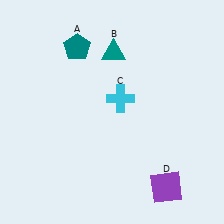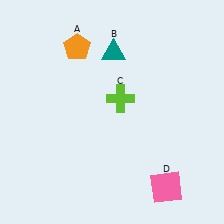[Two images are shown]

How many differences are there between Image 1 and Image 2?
There are 3 differences between the two images.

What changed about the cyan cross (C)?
In Image 1, C is cyan. In Image 2, it changed to lime.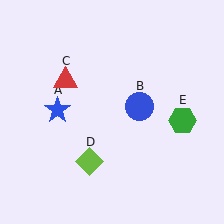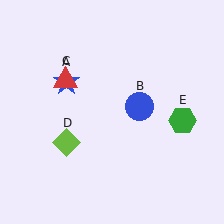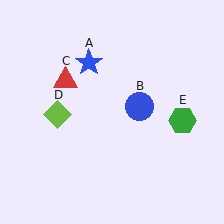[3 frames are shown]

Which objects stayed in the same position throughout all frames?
Blue circle (object B) and red triangle (object C) and green hexagon (object E) remained stationary.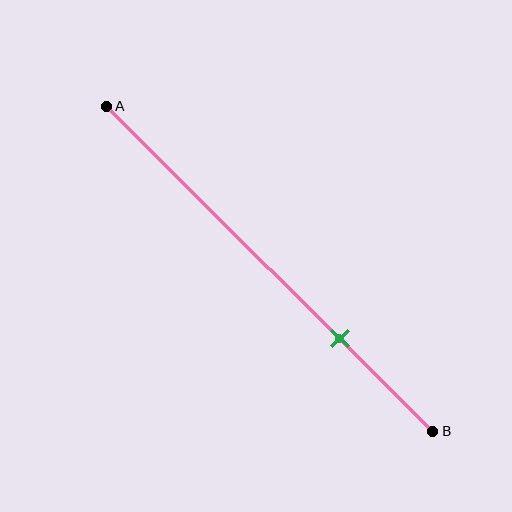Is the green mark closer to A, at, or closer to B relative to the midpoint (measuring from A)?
The green mark is closer to point B than the midpoint of segment AB.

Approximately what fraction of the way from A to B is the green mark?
The green mark is approximately 70% of the way from A to B.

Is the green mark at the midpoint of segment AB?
No, the mark is at about 70% from A, not at the 50% midpoint.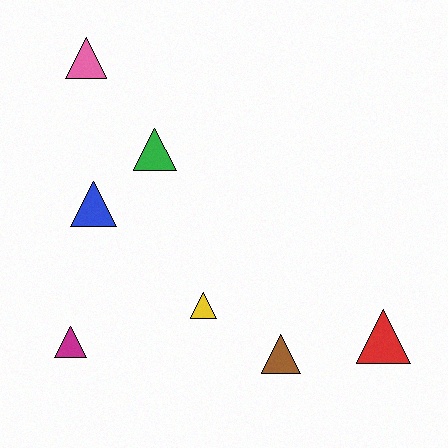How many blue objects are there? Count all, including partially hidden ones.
There is 1 blue object.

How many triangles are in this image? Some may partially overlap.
There are 7 triangles.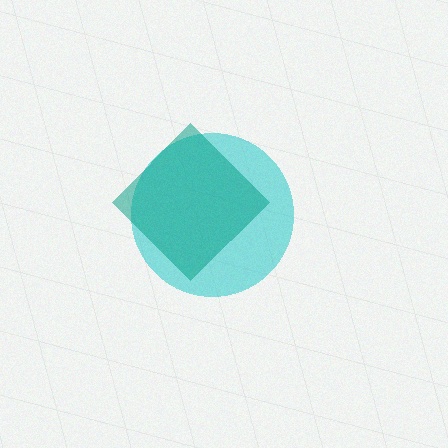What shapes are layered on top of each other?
The layered shapes are: a cyan circle, a teal diamond.